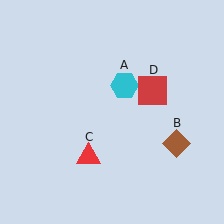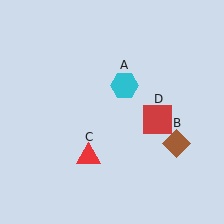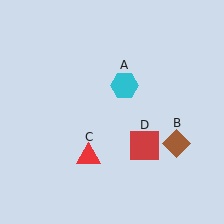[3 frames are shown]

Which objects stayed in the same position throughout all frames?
Cyan hexagon (object A) and brown diamond (object B) and red triangle (object C) remained stationary.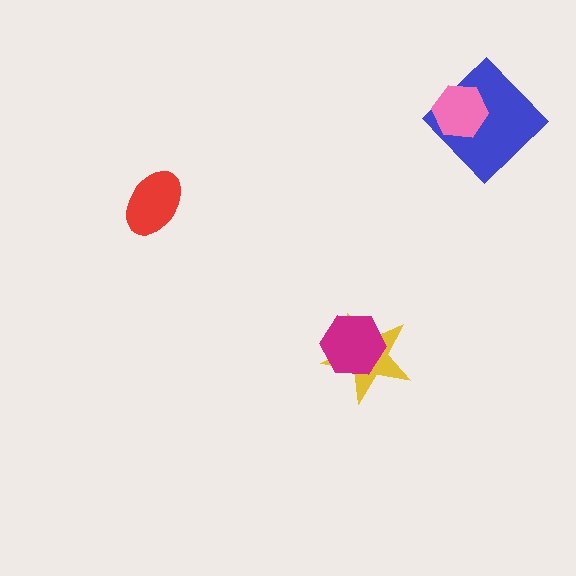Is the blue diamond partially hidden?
Yes, it is partially covered by another shape.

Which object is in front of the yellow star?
The magenta hexagon is in front of the yellow star.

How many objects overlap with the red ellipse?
0 objects overlap with the red ellipse.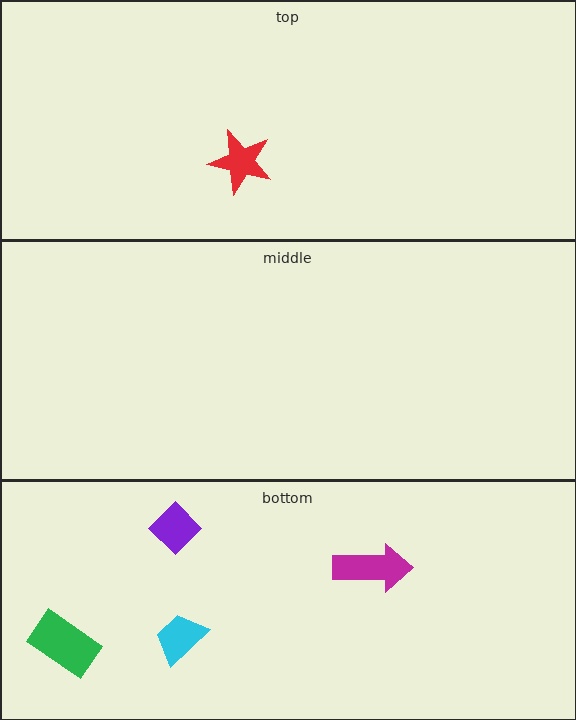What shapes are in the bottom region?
The cyan trapezoid, the green rectangle, the purple diamond, the magenta arrow.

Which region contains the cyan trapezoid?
The bottom region.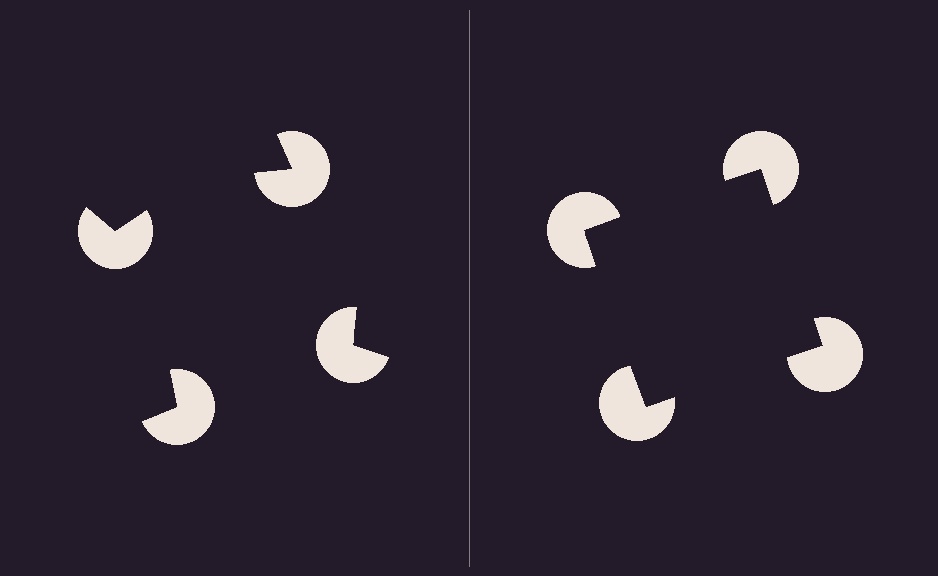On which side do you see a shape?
An illusory square appears on the right side. On the left side the wedge cuts are rotated, so no coherent shape forms.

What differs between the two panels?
The pac-man discs are positioned identically on both sides; only the wedge orientations differ. On the right they align to a square; on the left they are misaligned.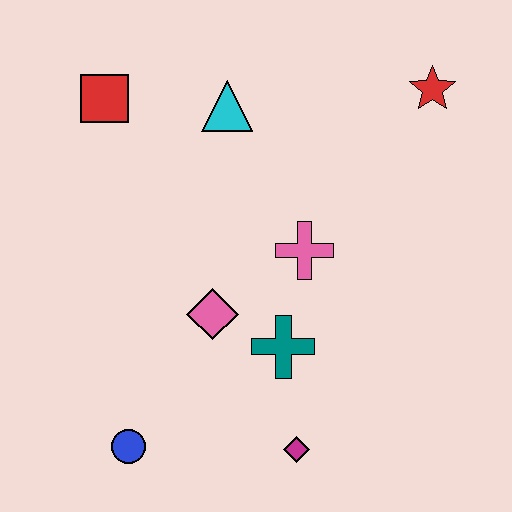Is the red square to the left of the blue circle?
Yes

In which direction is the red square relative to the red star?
The red square is to the left of the red star.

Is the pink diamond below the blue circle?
No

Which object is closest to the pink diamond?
The teal cross is closest to the pink diamond.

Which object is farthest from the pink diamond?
The red star is farthest from the pink diamond.